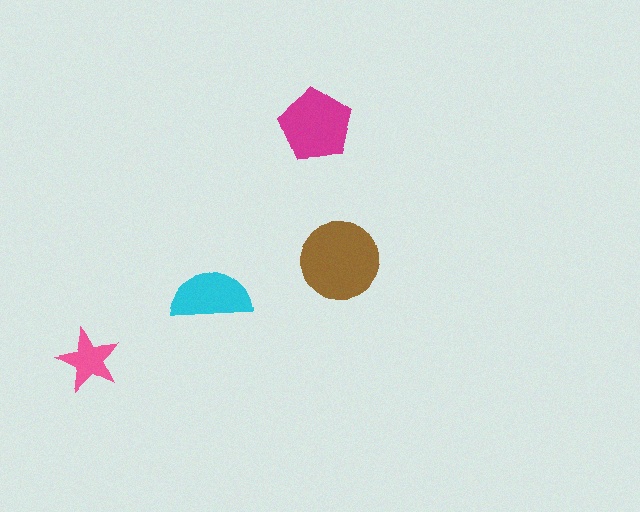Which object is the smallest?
The pink star.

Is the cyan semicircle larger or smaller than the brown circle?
Smaller.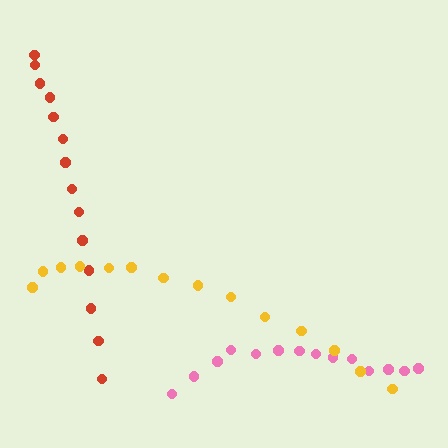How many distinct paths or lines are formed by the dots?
There are 3 distinct paths.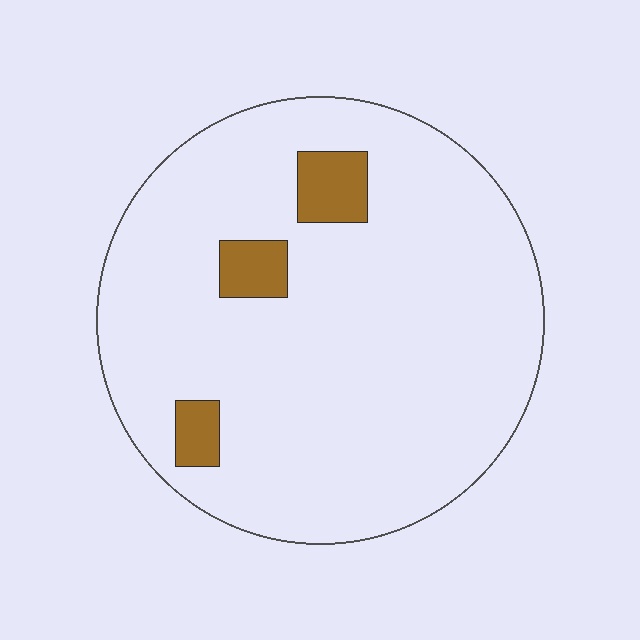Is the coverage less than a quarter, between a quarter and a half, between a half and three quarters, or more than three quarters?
Less than a quarter.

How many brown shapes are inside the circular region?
3.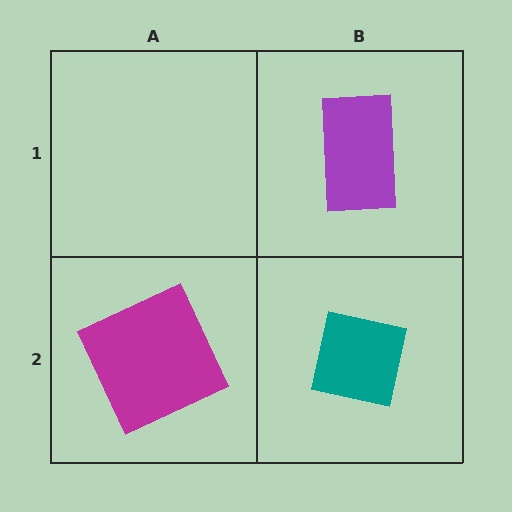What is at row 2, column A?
A magenta square.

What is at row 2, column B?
A teal square.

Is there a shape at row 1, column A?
No, that cell is empty.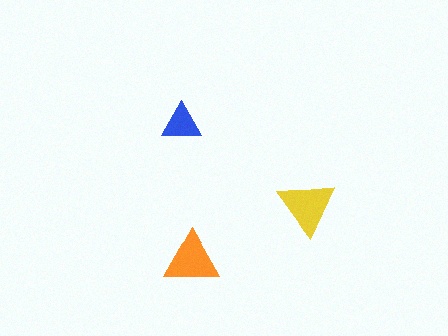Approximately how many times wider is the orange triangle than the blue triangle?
About 1.5 times wider.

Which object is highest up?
The blue triangle is topmost.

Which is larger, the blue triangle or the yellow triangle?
The yellow one.